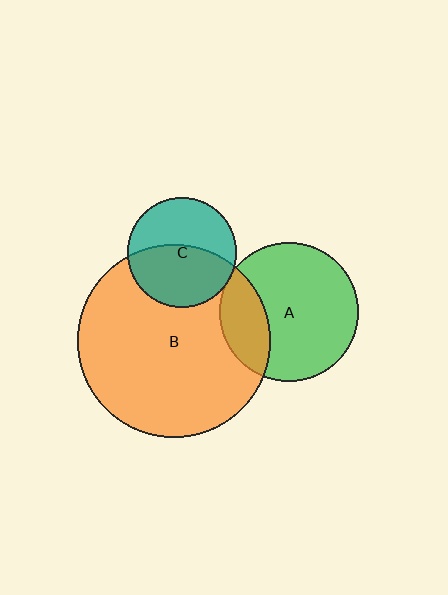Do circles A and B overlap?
Yes.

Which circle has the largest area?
Circle B (orange).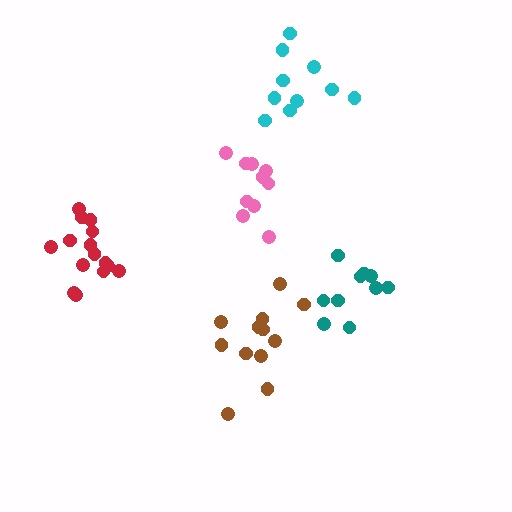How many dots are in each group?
Group 1: 10 dots, Group 2: 15 dots, Group 3: 12 dots, Group 4: 10 dots, Group 5: 10 dots (57 total).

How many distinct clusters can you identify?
There are 5 distinct clusters.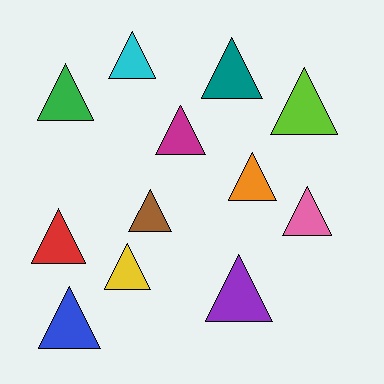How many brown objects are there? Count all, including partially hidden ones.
There is 1 brown object.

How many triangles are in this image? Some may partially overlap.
There are 12 triangles.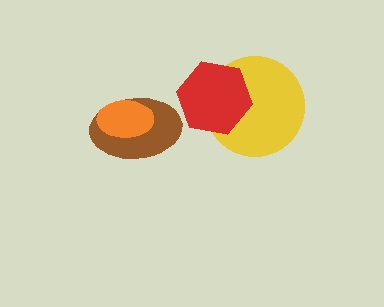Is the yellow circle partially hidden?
Yes, it is partially covered by another shape.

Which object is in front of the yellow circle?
The red hexagon is in front of the yellow circle.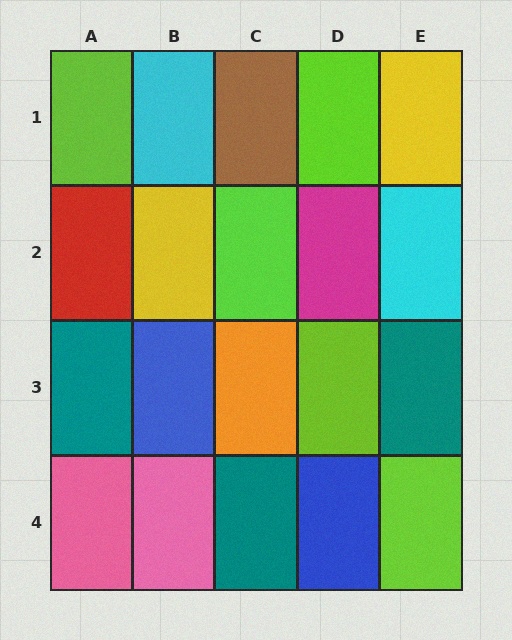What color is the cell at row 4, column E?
Lime.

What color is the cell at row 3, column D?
Lime.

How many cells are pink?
2 cells are pink.